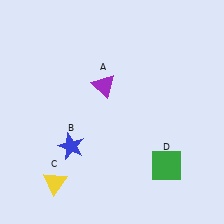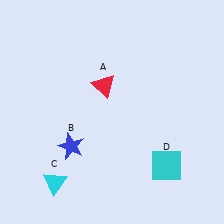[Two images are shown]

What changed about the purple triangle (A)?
In Image 1, A is purple. In Image 2, it changed to red.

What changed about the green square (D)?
In Image 1, D is green. In Image 2, it changed to cyan.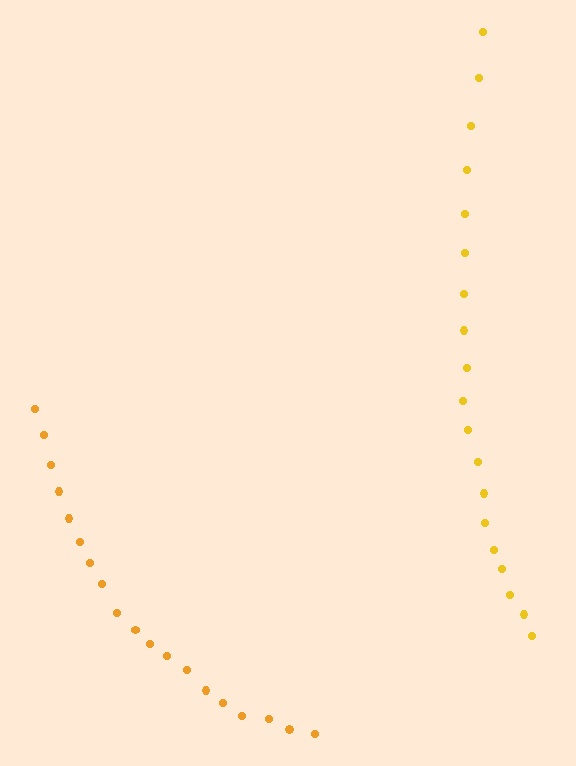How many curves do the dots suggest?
There are 2 distinct paths.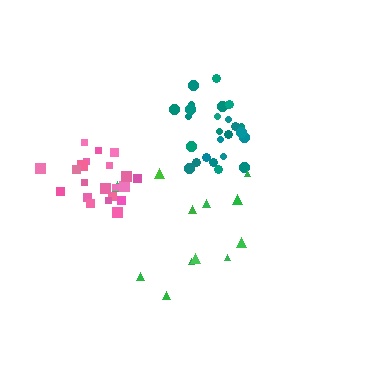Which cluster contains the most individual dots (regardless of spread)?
Teal (25).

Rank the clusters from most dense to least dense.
teal, pink, green.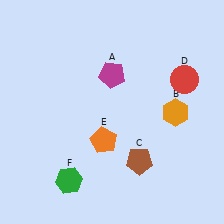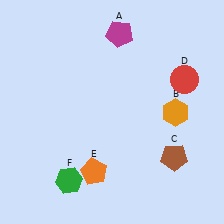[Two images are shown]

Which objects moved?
The objects that moved are: the magenta pentagon (A), the brown pentagon (C), the orange pentagon (E).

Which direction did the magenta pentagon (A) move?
The magenta pentagon (A) moved up.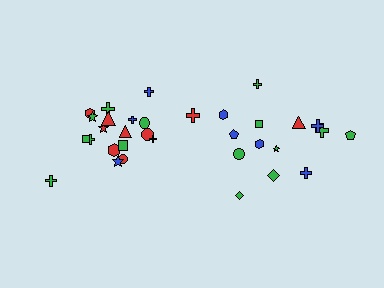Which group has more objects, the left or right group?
The left group.